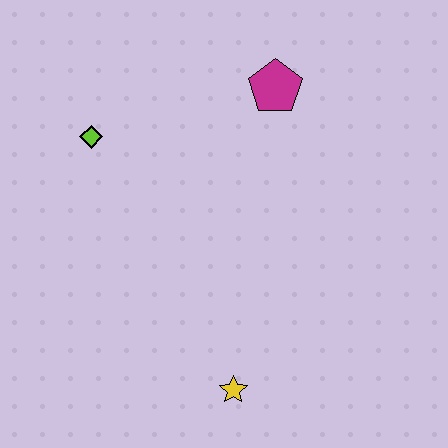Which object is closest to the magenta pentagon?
The lime diamond is closest to the magenta pentagon.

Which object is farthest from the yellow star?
The magenta pentagon is farthest from the yellow star.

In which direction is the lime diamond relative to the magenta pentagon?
The lime diamond is to the left of the magenta pentagon.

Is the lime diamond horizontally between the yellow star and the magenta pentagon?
No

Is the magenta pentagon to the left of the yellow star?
No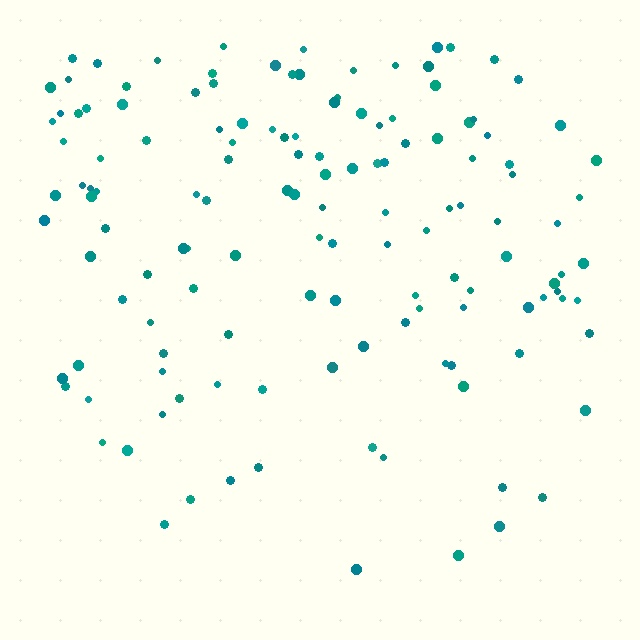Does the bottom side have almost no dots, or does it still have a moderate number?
Still a moderate number, just noticeably fewer than the top.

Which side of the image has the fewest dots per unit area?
The bottom.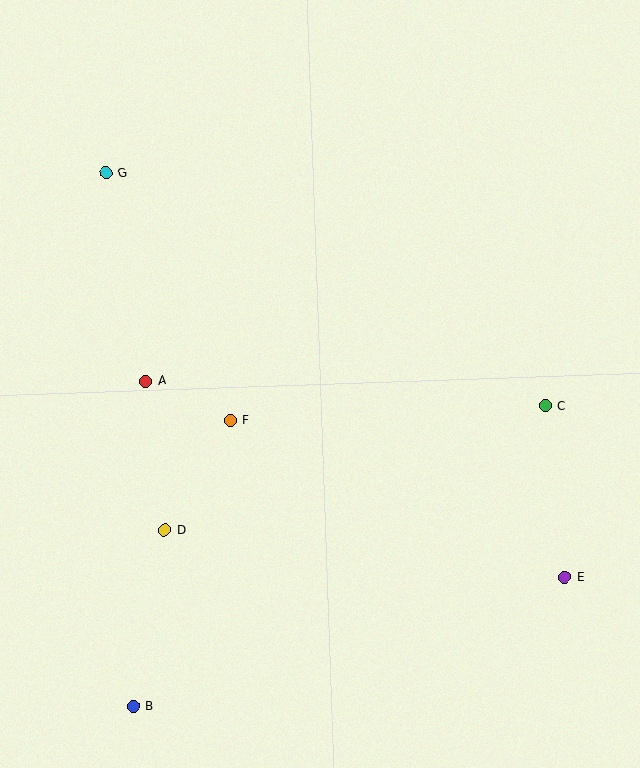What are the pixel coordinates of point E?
Point E is at (565, 578).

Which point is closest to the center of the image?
Point F at (231, 420) is closest to the center.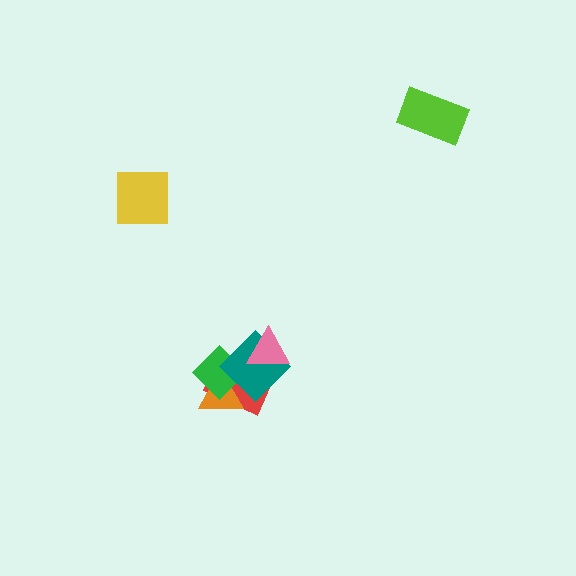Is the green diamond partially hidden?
Yes, it is partially covered by another shape.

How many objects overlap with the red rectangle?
4 objects overlap with the red rectangle.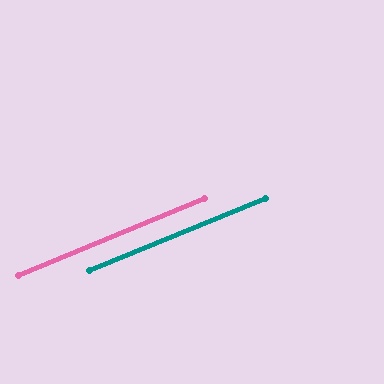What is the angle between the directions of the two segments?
Approximately 0 degrees.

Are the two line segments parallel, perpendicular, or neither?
Parallel — their directions differ by only 0.2°.